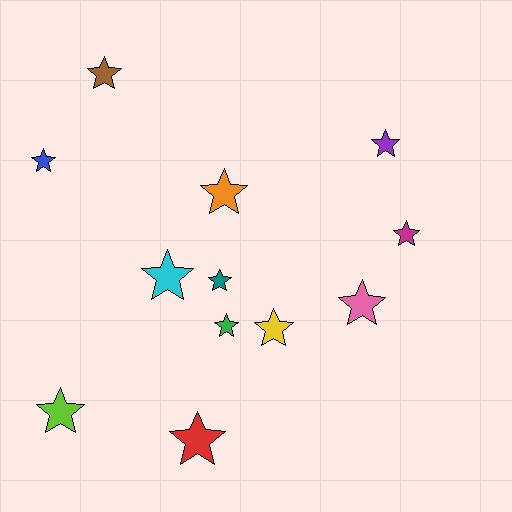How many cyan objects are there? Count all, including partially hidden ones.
There is 1 cyan object.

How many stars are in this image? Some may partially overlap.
There are 12 stars.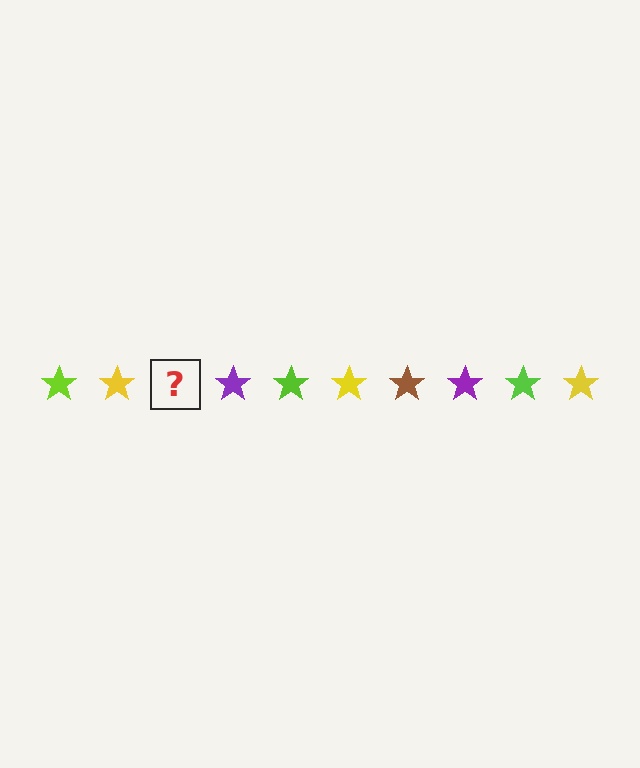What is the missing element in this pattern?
The missing element is a brown star.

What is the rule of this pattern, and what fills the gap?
The rule is that the pattern cycles through lime, yellow, brown, purple stars. The gap should be filled with a brown star.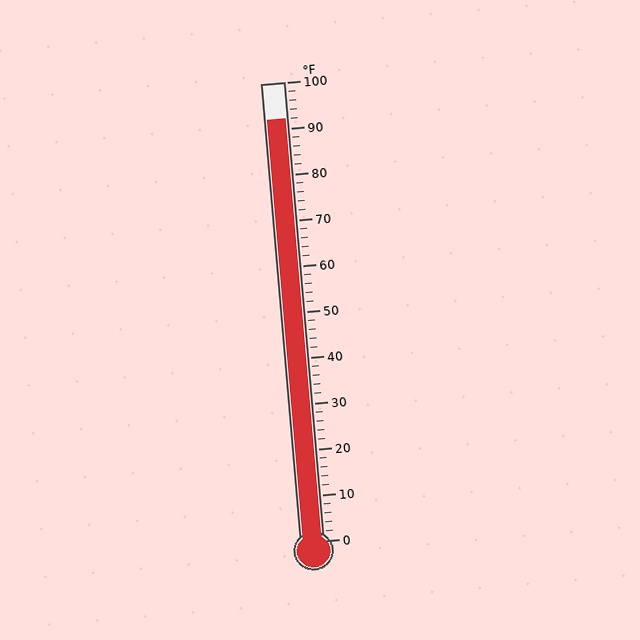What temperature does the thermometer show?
The thermometer shows approximately 92°F.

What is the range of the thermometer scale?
The thermometer scale ranges from 0°F to 100°F.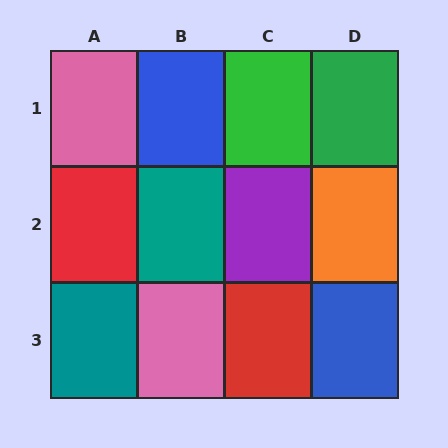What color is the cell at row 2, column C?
Purple.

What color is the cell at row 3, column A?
Teal.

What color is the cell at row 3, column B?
Pink.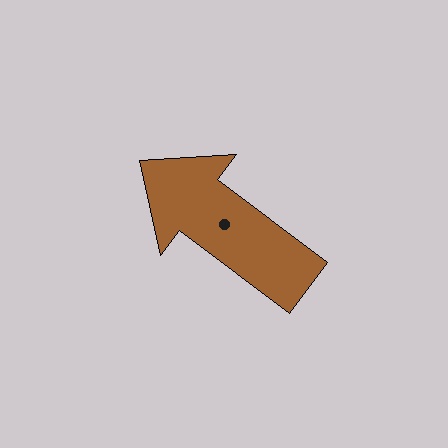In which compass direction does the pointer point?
Northwest.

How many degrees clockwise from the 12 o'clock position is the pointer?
Approximately 307 degrees.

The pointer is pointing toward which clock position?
Roughly 10 o'clock.